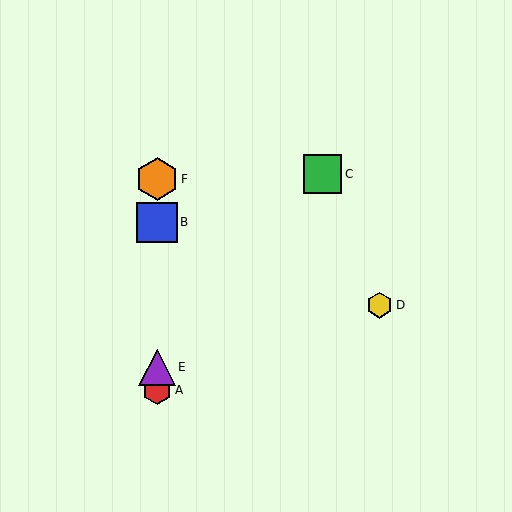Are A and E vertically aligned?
Yes, both are at x≈157.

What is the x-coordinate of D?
Object D is at x≈380.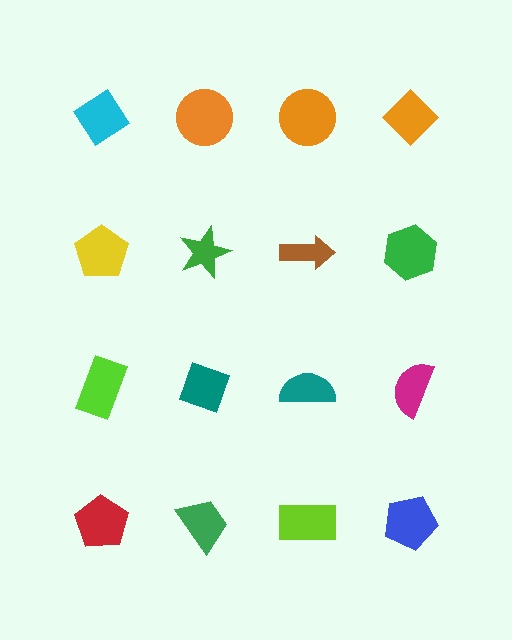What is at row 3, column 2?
A teal diamond.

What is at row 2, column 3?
A brown arrow.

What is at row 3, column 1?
A lime rectangle.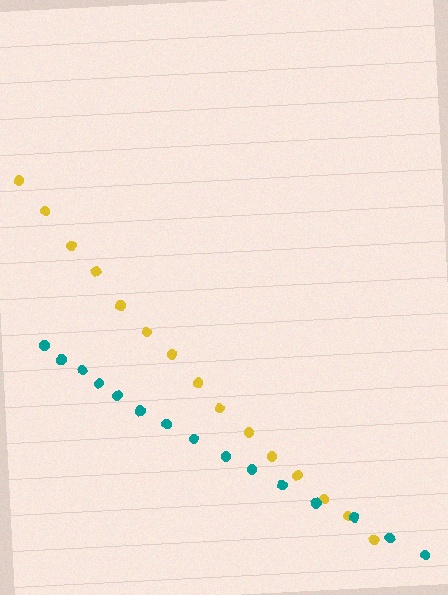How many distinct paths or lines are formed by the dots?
There are 2 distinct paths.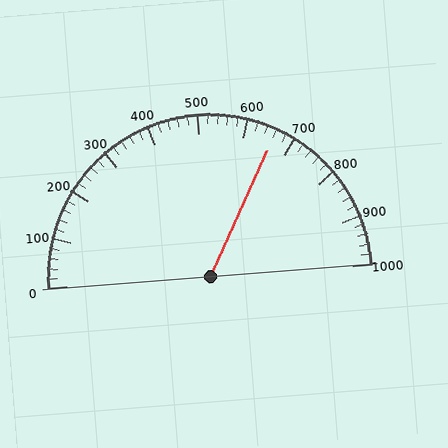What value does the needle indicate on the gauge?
The needle indicates approximately 660.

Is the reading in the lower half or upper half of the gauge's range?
The reading is in the upper half of the range (0 to 1000).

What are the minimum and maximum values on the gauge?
The gauge ranges from 0 to 1000.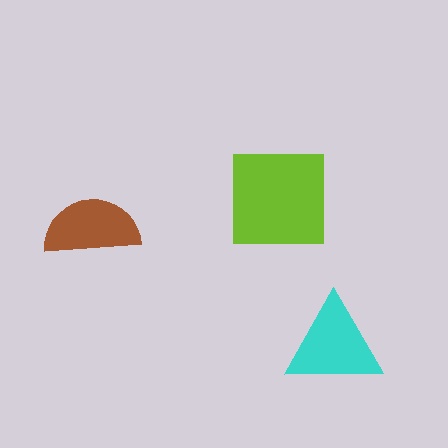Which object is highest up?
The lime square is topmost.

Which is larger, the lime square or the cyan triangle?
The lime square.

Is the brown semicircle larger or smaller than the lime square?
Smaller.